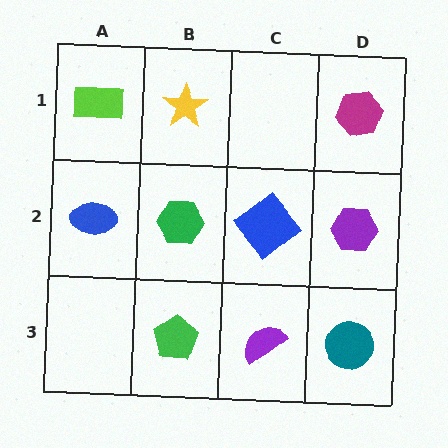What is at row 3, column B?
A green pentagon.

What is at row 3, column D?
A teal circle.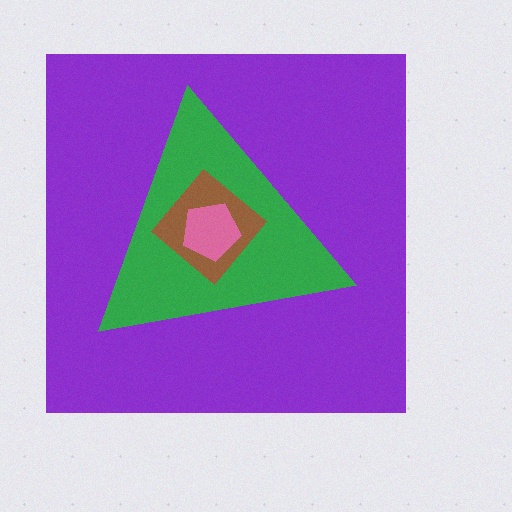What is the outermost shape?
The purple square.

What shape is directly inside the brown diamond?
The pink pentagon.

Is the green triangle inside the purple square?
Yes.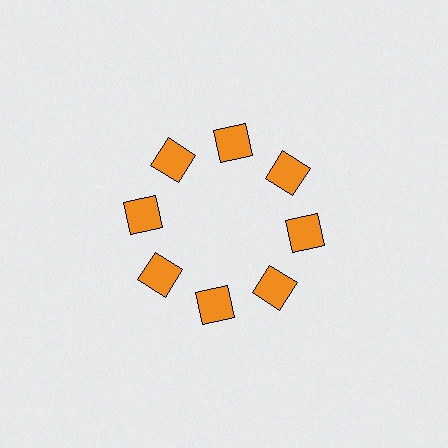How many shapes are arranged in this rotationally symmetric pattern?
There are 8 shapes, arranged in 8 groups of 1.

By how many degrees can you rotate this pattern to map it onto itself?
The pattern maps onto itself every 45 degrees of rotation.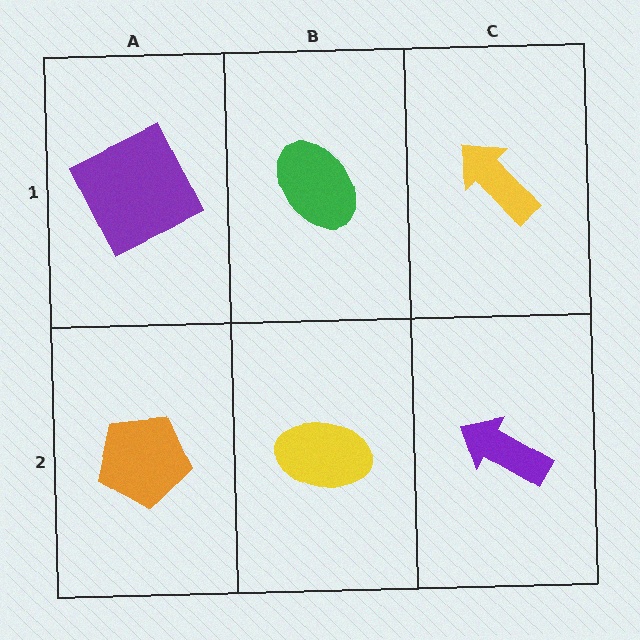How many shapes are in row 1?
3 shapes.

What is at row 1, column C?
A yellow arrow.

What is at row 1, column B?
A green ellipse.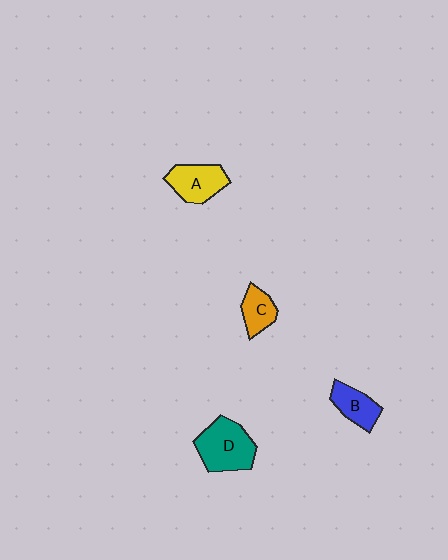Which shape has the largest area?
Shape D (teal).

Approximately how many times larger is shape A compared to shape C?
Approximately 1.5 times.